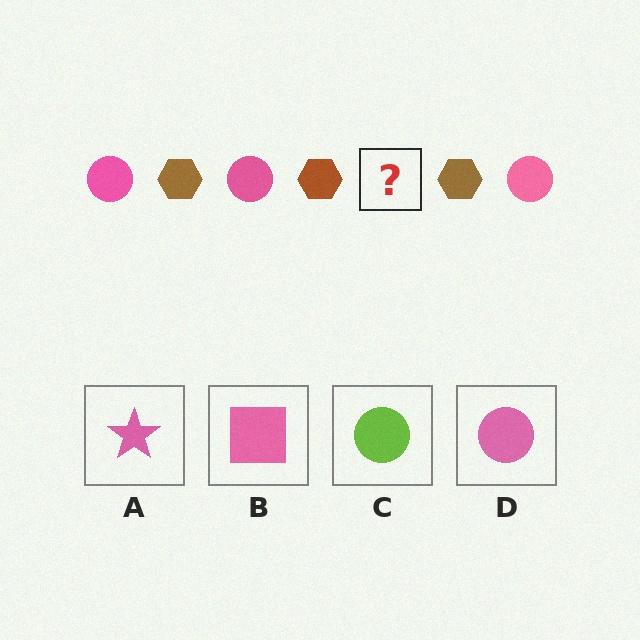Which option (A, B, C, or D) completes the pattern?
D.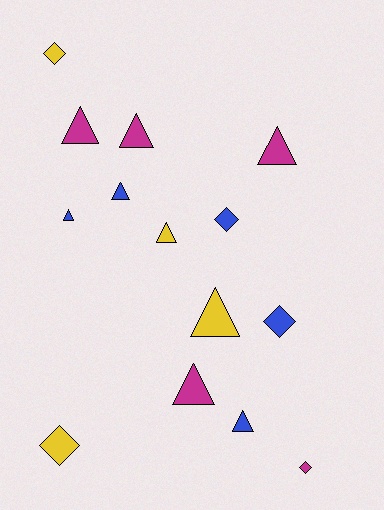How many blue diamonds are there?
There are 2 blue diamonds.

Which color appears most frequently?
Blue, with 5 objects.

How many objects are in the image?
There are 14 objects.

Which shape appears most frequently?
Triangle, with 9 objects.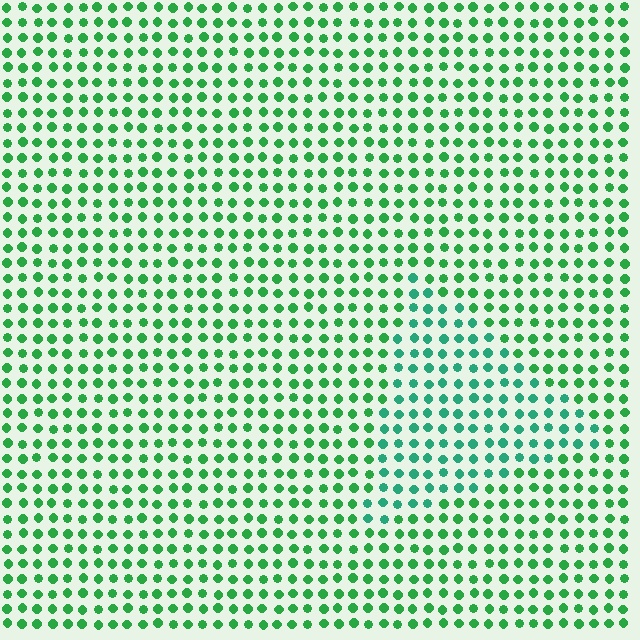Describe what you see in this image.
The image is filled with small green elements in a uniform arrangement. A triangle-shaped region is visible where the elements are tinted to a slightly different hue, forming a subtle color boundary.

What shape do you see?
I see a triangle.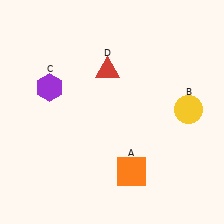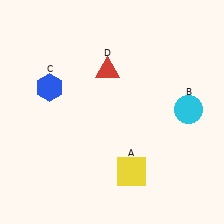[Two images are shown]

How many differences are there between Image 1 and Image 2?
There are 3 differences between the two images.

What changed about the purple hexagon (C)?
In Image 1, C is purple. In Image 2, it changed to blue.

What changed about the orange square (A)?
In Image 1, A is orange. In Image 2, it changed to yellow.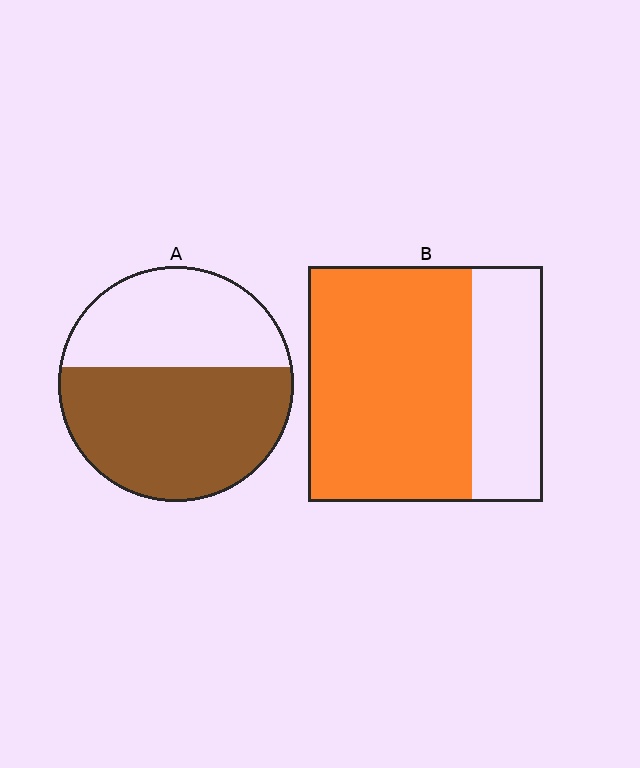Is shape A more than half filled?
Yes.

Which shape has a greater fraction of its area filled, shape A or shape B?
Shape B.